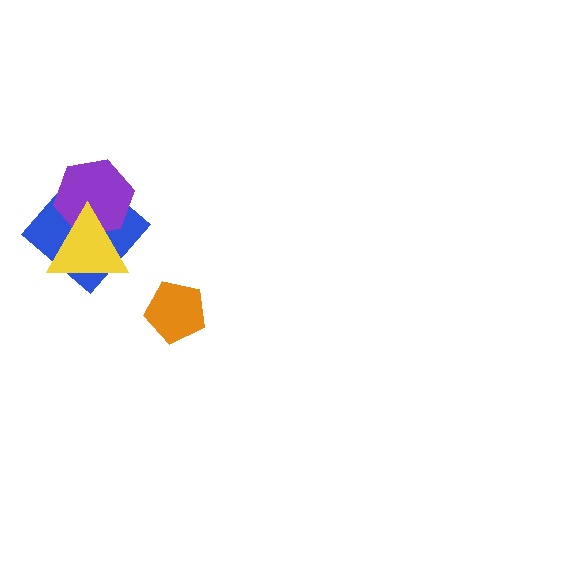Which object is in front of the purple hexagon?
The yellow triangle is in front of the purple hexagon.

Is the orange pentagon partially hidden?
No, no other shape covers it.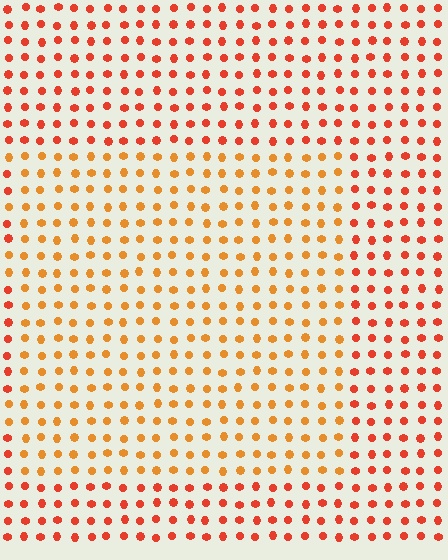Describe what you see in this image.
The image is filled with small red elements in a uniform arrangement. A rectangle-shaped region is visible where the elements are tinted to a slightly different hue, forming a subtle color boundary.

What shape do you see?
I see a rectangle.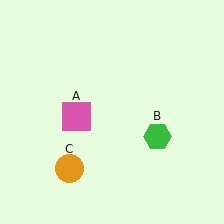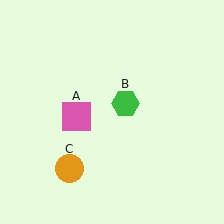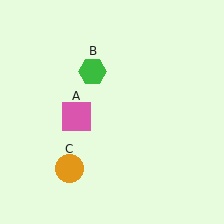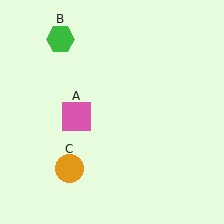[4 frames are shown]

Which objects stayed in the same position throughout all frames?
Pink square (object A) and orange circle (object C) remained stationary.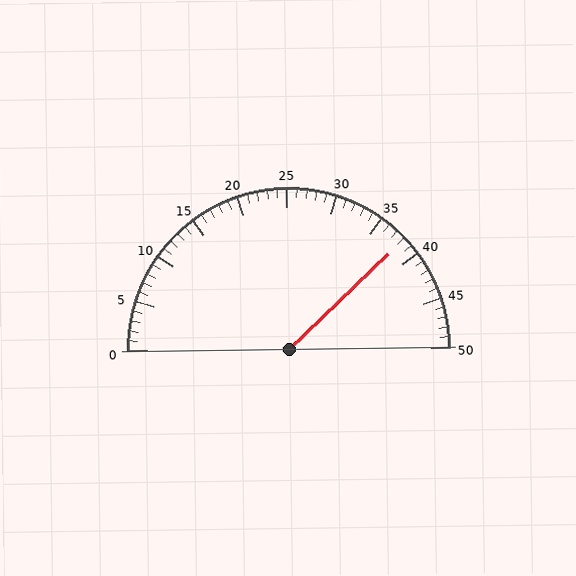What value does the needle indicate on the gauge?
The needle indicates approximately 38.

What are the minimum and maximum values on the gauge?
The gauge ranges from 0 to 50.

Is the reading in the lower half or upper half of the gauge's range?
The reading is in the upper half of the range (0 to 50).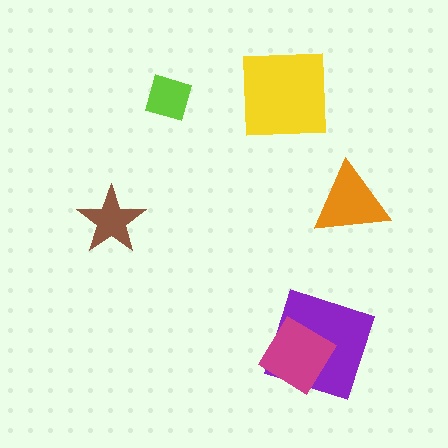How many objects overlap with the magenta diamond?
1 object overlaps with the magenta diamond.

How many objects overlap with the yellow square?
0 objects overlap with the yellow square.